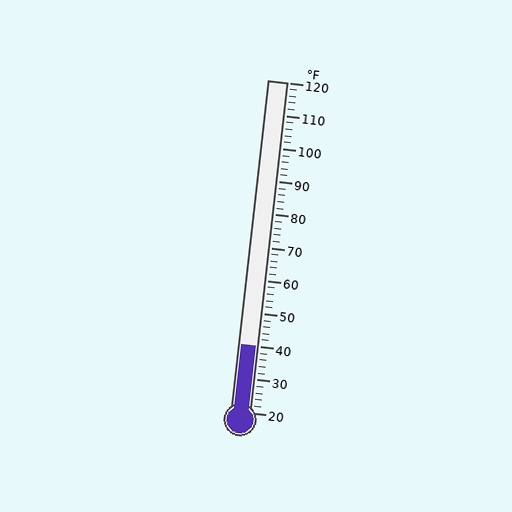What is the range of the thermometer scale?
The thermometer scale ranges from 20°F to 120°F.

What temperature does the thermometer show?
The thermometer shows approximately 40°F.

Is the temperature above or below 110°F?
The temperature is below 110°F.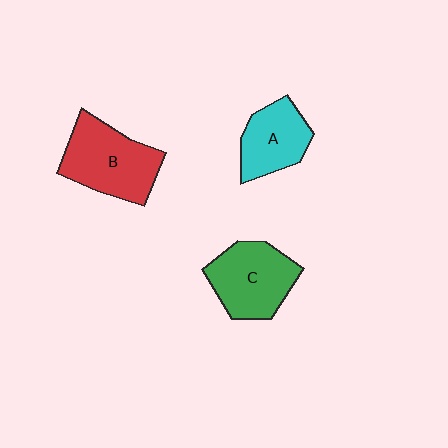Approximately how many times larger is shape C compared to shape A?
Approximately 1.3 times.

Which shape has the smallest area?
Shape A (cyan).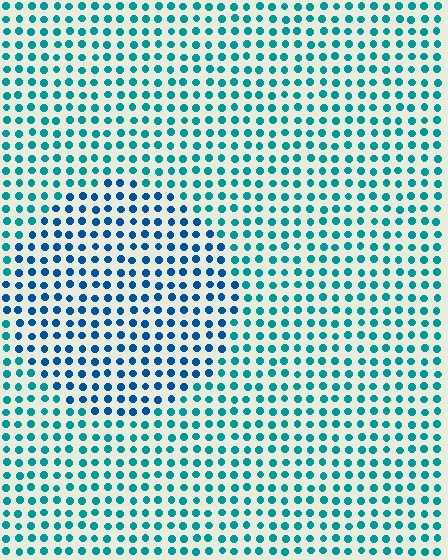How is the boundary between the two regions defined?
The boundary is defined purely by a slight shift in hue (about 28 degrees). Spacing, size, and orientation are identical on both sides.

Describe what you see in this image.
The image is filled with small teal elements in a uniform arrangement. A circle-shaped region is visible where the elements are tinted to a slightly different hue, forming a subtle color boundary.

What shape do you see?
I see a circle.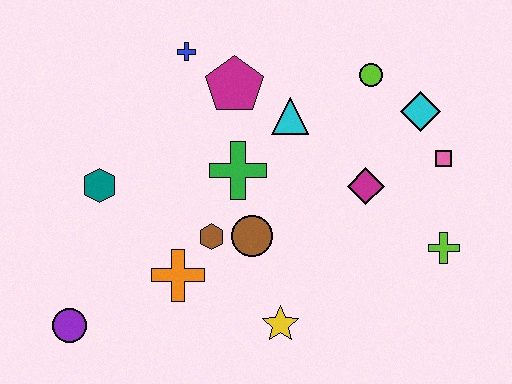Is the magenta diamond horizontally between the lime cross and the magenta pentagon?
Yes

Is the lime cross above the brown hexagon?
No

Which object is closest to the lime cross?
The pink square is closest to the lime cross.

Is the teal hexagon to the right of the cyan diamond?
No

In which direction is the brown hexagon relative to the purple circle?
The brown hexagon is to the right of the purple circle.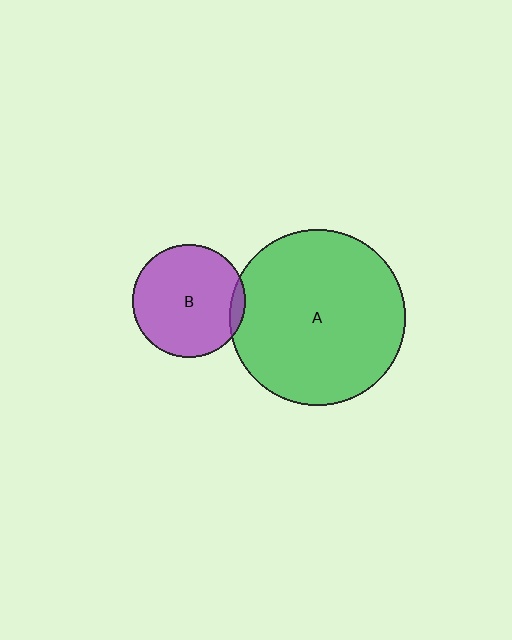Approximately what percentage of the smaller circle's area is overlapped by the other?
Approximately 5%.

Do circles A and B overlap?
Yes.